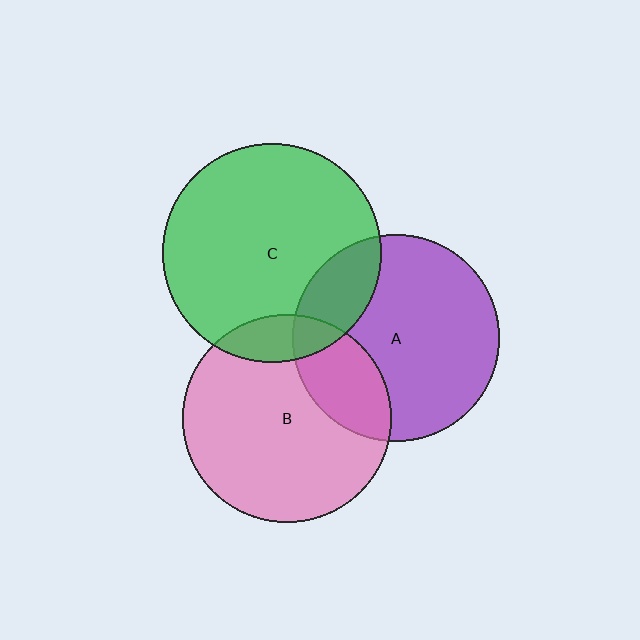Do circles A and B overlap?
Yes.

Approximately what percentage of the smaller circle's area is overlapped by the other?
Approximately 25%.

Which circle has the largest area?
Circle C (green).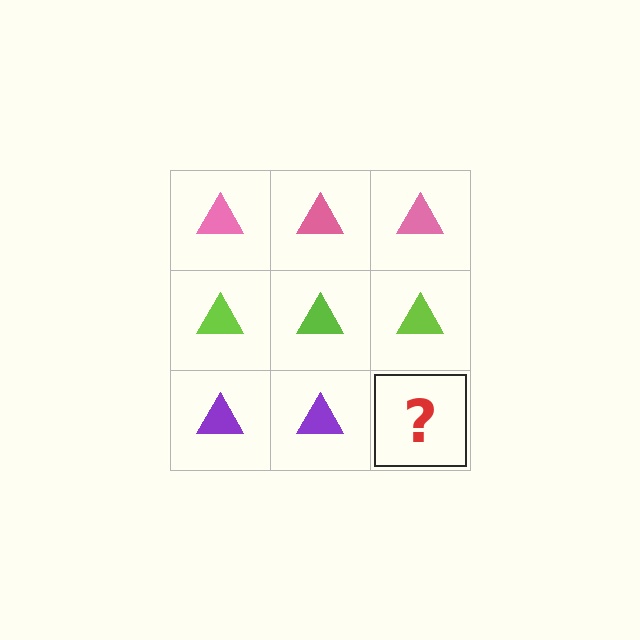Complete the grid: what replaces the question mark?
The question mark should be replaced with a purple triangle.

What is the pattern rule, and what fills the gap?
The rule is that each row has a consistent color. The gap should be filled with a purple triangle.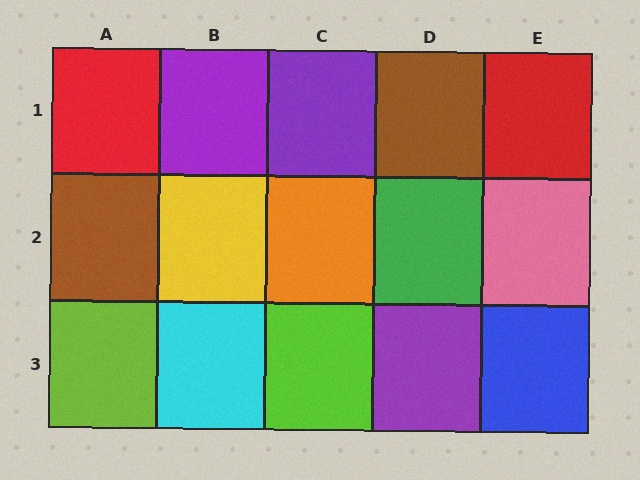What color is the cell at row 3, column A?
Lime.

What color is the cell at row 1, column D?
Brown.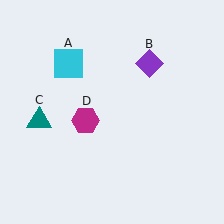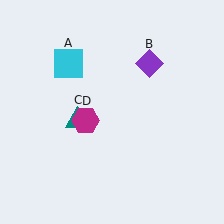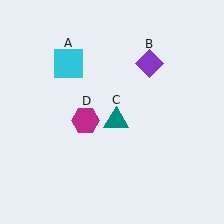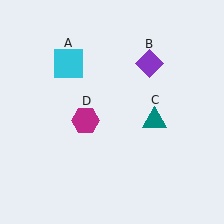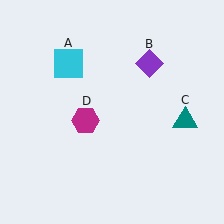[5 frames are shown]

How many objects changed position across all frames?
1 object changed position: teal triangle (object C).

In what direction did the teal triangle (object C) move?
The teal triangle (object C) moved right.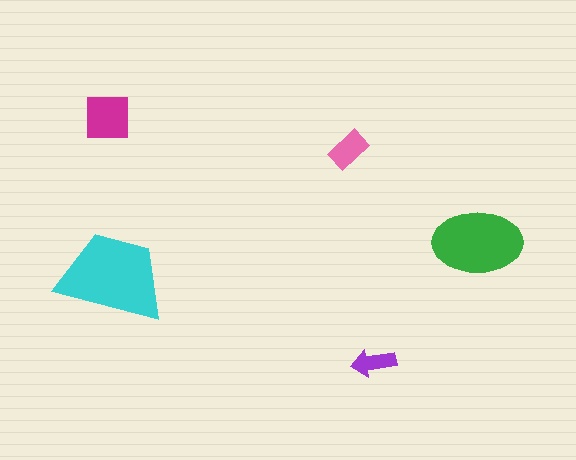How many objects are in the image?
There are 5 objects in the image.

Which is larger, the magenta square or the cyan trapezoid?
The cyan trapezoid.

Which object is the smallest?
The purple arrow.